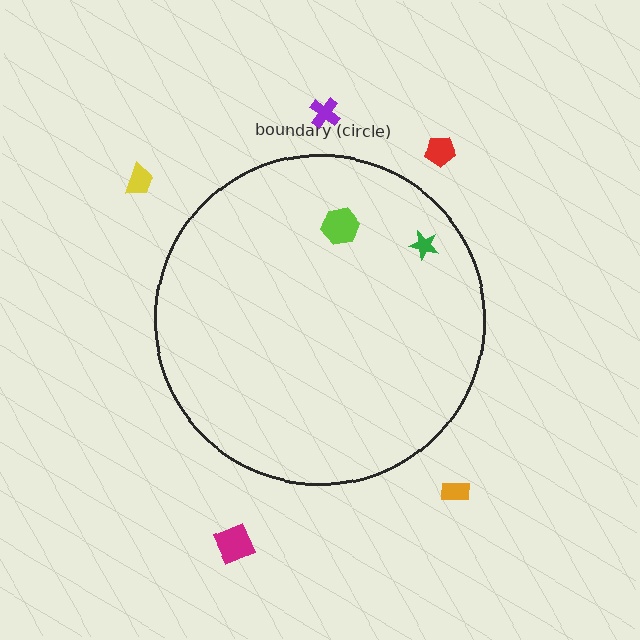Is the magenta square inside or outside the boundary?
Outside.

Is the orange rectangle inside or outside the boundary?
Outside.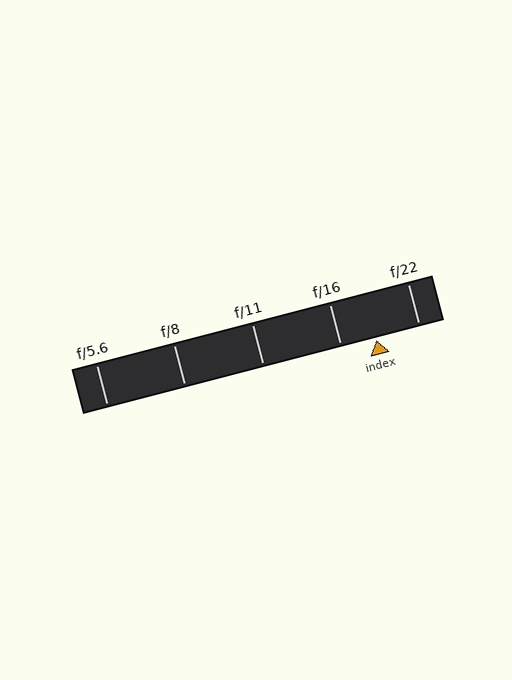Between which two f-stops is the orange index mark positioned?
The index mark is between f/16 and f/22.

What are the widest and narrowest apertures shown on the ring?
The widest aperture shown is f/5.6 and the narrowest is f/22.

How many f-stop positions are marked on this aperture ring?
There are 5 f-stop positions marked.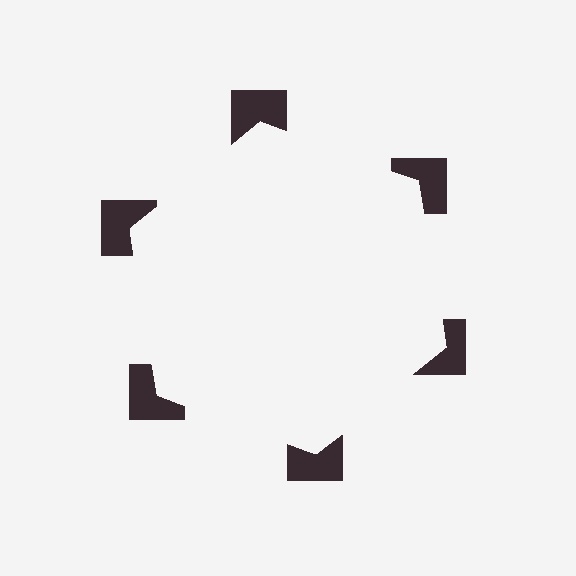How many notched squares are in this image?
There are 6 — one at each vertex of the illusory hexagon.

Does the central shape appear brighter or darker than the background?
It typically appears slightly brighter than the background, even though no actual brightness change is drawn.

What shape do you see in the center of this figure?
An illusory hexagon — its edges are inferred from the aligned wedge cuts in the notched squares, not physically drawn.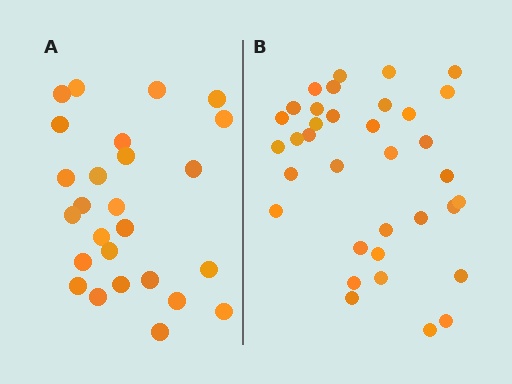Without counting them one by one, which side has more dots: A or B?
Region B (the right region) has more dots.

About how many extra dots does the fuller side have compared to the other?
Region B has roughly 8 or so more dots than region A.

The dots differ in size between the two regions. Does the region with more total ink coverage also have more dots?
No. Region A has more total ink coverage because its dots are larger, but region B actually contains more individual dots. Total area can be misleading — the number of items is what matters here.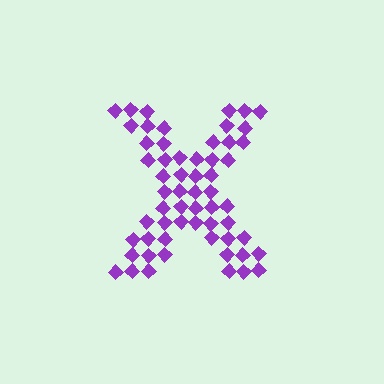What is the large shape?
The large shape is the letter X.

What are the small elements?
The small elements are diamonds.